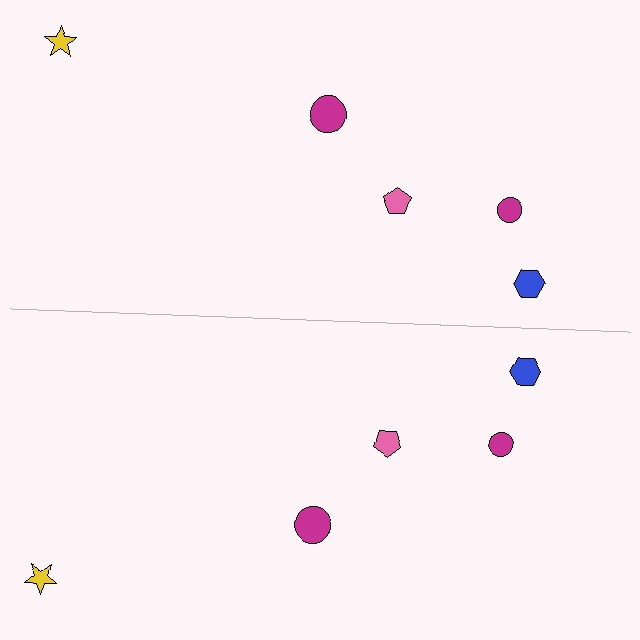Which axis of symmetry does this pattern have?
The pattern has a horizontal axis of symmetry running through the center of the image.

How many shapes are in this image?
There are 10 shapes in this image.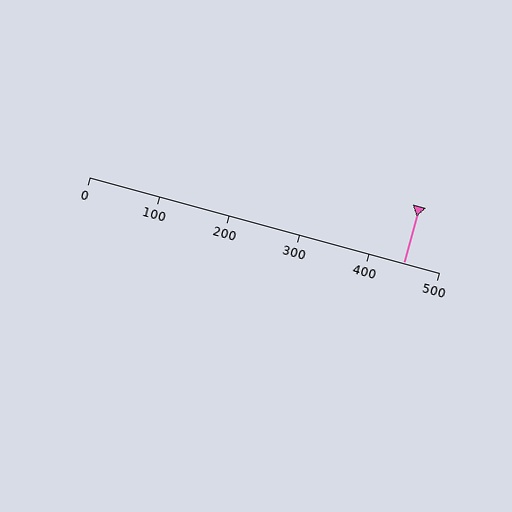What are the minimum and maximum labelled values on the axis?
The axis runs from 0 to 500.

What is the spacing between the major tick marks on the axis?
The major ticks are spaced 100 apart.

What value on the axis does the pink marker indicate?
The marker indicates approximately 450.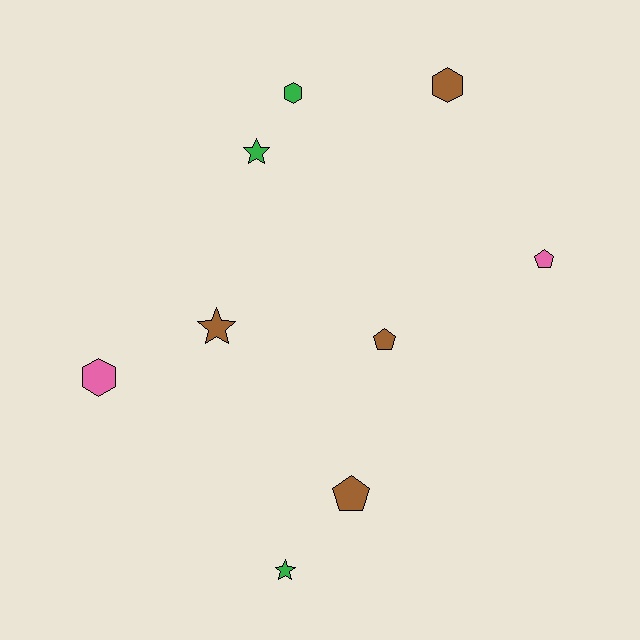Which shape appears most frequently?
Star, with 3 objects.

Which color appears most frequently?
Brown, with 4 objects.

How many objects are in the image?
There are 9 objects.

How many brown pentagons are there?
There are 2 brown pentagons.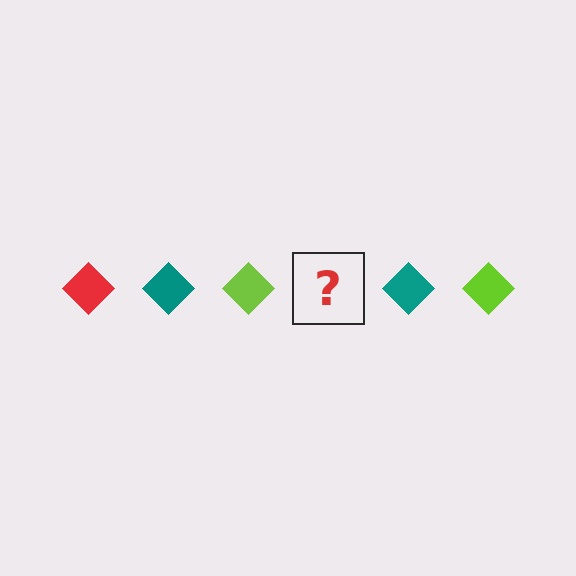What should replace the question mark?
The question mark should be replaced with a red diamond.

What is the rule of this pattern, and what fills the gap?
The rule is that the pattern cycles through red, teal, lime diamonds. The gap should be filled with a red diamond.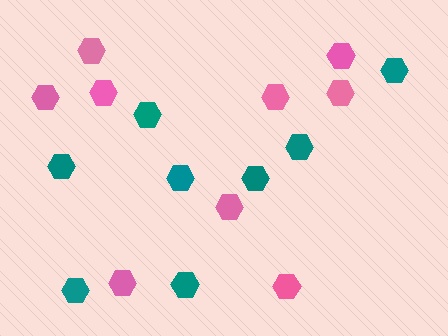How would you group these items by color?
There are 2 groups: one group of teal hexagons (8) and one group of pink hexagons (9).